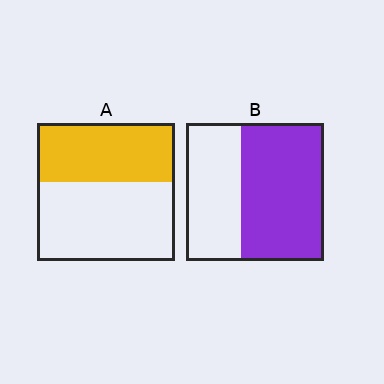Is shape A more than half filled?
No.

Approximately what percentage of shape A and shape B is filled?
A is approximately 45% and B is approximately 60%.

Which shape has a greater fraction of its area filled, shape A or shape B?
Shape B.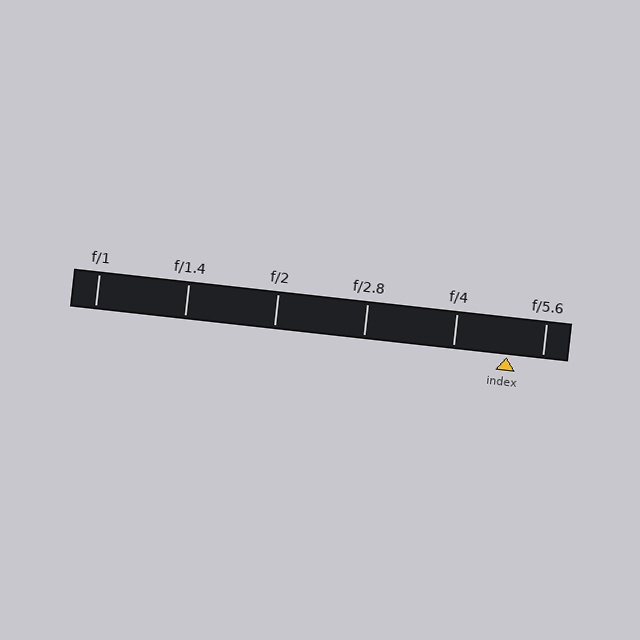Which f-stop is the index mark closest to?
The index mark is closest to f/5.6.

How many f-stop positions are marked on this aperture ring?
There are 6 f-stop positions marked.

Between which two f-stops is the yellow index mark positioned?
The index mark is between f/4 and f/5.6.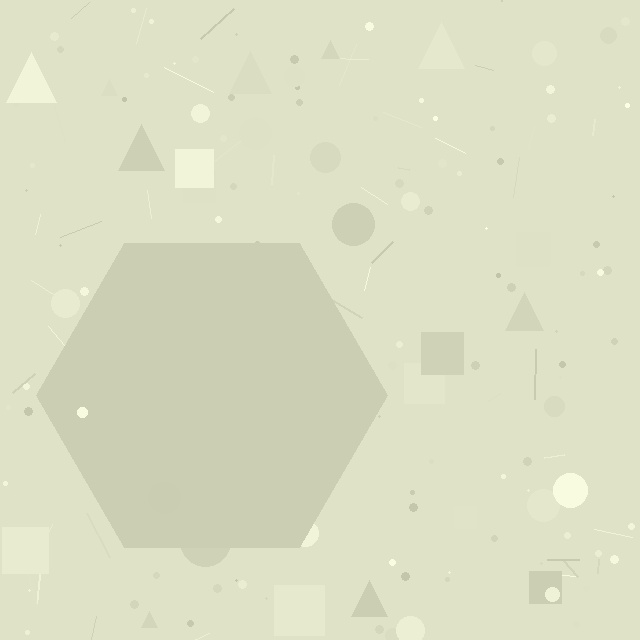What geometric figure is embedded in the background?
A hexagon is embedded in the background.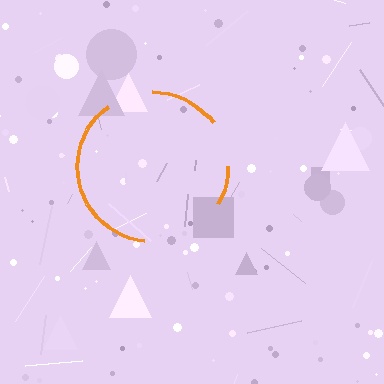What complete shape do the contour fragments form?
The contour fragments form a circle.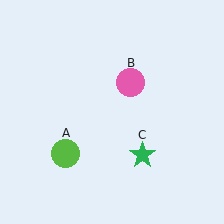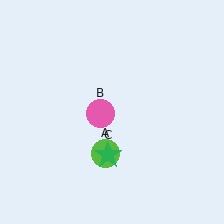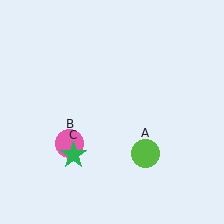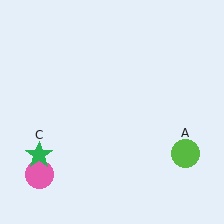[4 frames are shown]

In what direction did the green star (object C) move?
The green star (object C) moved left.